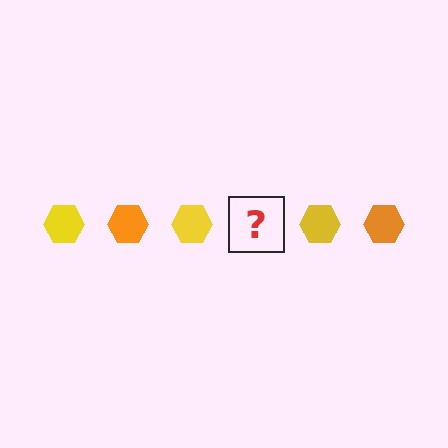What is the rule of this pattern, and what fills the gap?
The rule is that the pattern cycles through yellow, orange hexagons. The gap should be filled with an orange hexagon.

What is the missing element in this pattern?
The missing element is an orange hexagon.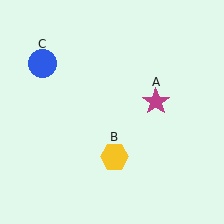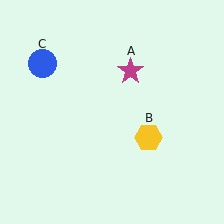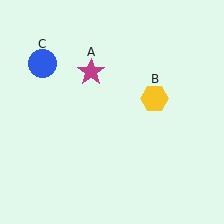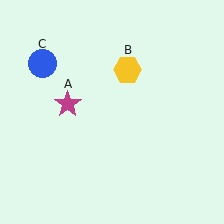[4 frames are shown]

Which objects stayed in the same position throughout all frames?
Blue circle (object C) remained stationary.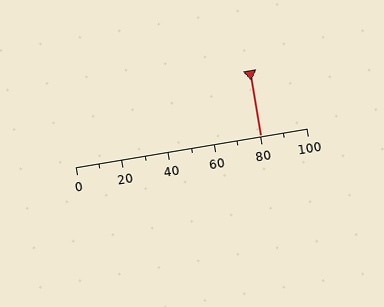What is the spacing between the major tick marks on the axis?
The major ticks are spaced 20 apart.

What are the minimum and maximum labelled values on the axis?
The axis runs from 0 to 100.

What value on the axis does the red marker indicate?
The marker indicates approximately 80.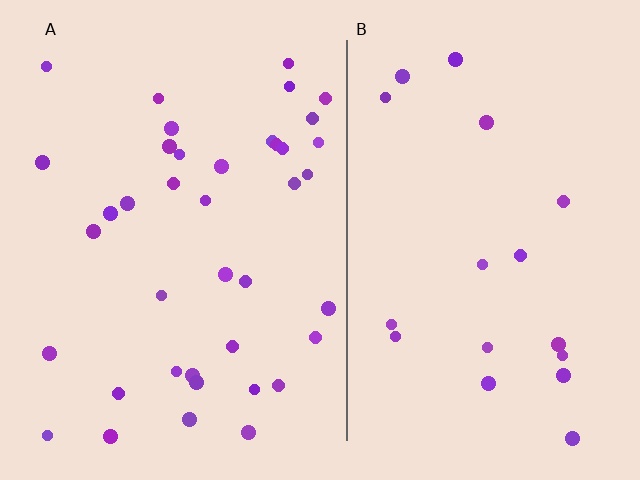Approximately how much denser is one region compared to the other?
Approximately 2.1× — region A over region B.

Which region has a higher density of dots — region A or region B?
A (the left).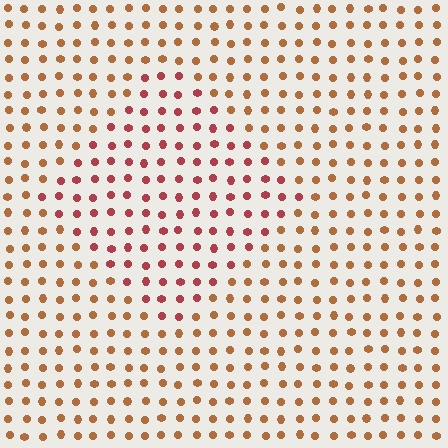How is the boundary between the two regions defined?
The boundary is defined purely by a slight shift in hue (about 34 degrees). Spacing, size, and orientation are identical on both sides.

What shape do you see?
I see a diamond.